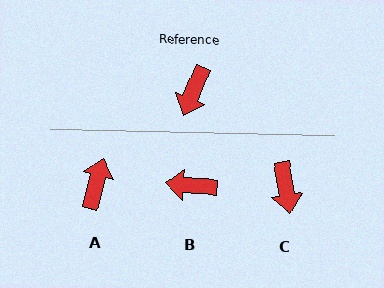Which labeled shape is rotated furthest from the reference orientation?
A, about 173 degrees away.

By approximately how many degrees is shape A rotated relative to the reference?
Approximately 173 degrees clockwise.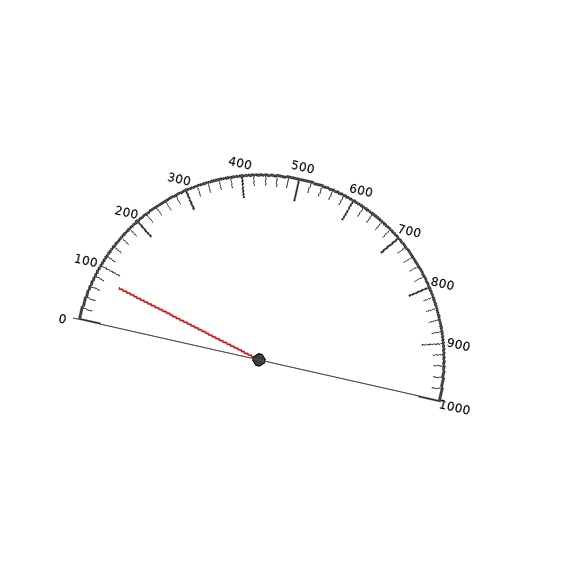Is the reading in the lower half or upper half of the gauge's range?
The reading is in the lower half of the range (0 to 1000).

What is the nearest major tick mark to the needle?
The nearest major tick mark is 100.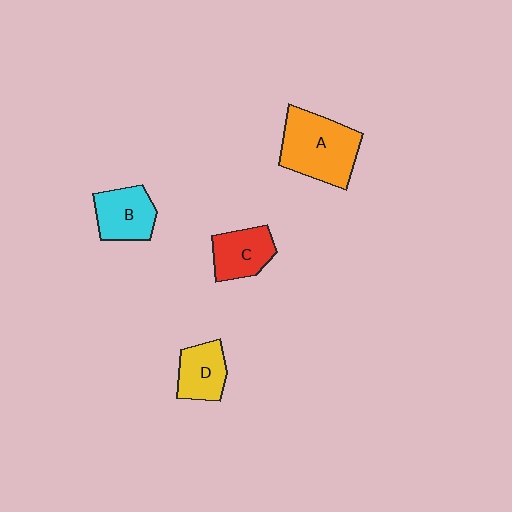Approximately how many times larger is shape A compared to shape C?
Approximately 1.7 times.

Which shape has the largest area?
Shape A (orange).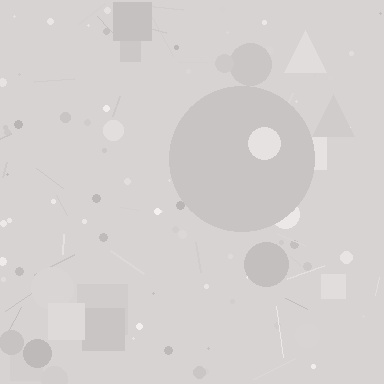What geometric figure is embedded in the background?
A circle is embedded in the background.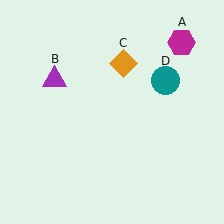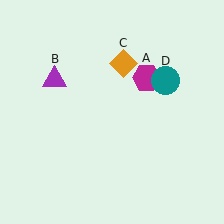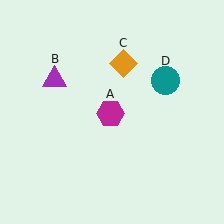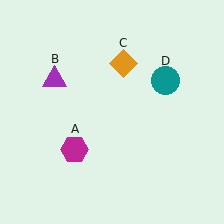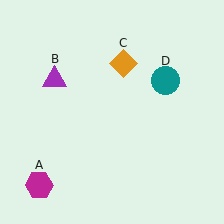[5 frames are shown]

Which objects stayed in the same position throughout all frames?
Purple triangle (object B) and orange diamond (object C) and teal circle (object D) remained stationary.